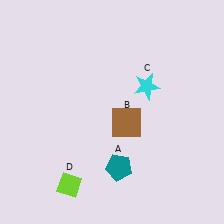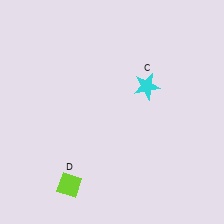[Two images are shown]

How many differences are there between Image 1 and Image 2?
There are 2 differences between the two images.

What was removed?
The teal pentagon (A), the brown square (B) were removed in Image 2.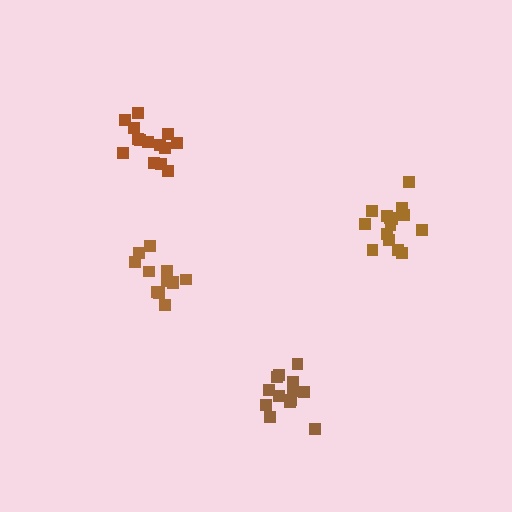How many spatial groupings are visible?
There are 4 spatial groupings.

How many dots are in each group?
Group 1: 12 dots, Group 2: 14 dots, Group 3: 13 dots, Group 4: 16 dots (55 total).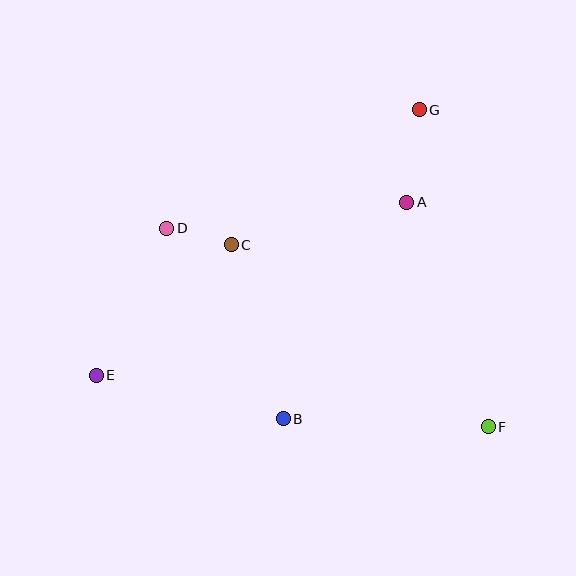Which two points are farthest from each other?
Points E and G are farthest from each other.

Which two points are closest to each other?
Points C and D are closest to each other.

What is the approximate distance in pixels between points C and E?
The distance between C and E is approximately 188 pixels.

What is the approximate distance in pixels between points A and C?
The distance between A and C is approximately 181 pixels.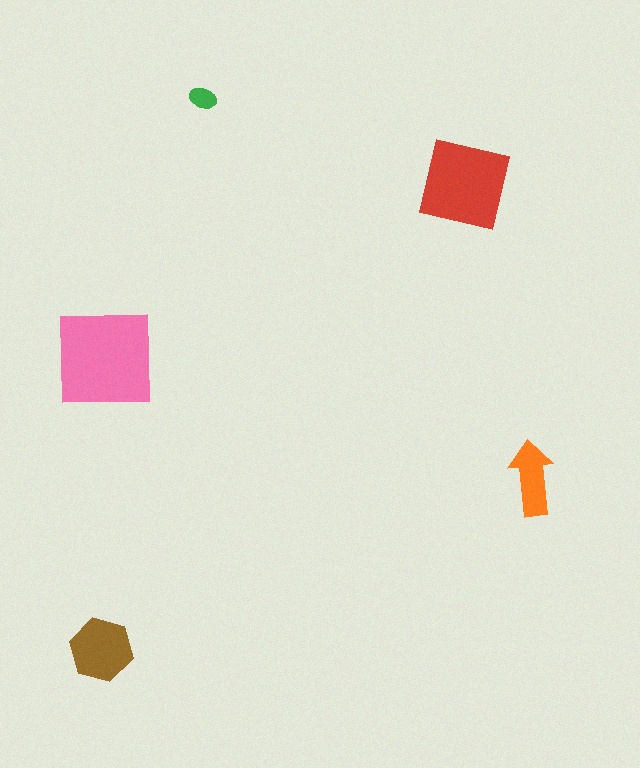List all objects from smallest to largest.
The green ellipse, the orange arrow, the brown hexagon, the red square, the pink square.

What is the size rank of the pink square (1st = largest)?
1st.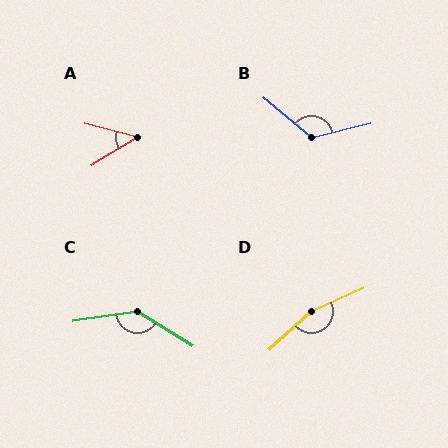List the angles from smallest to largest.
A (46°), B (126°), C (140°), D (162°).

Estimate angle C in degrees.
Approximately 140 degrees.